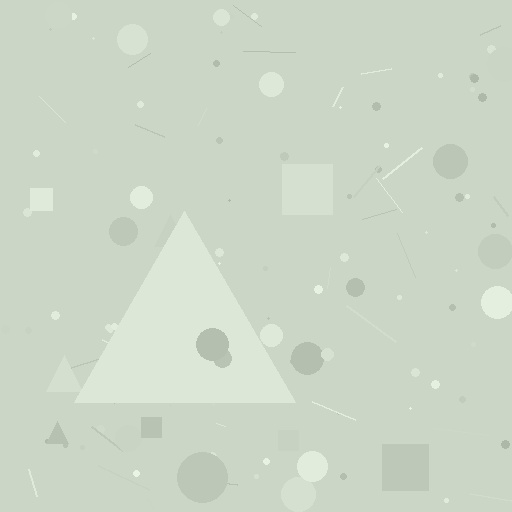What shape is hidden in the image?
A triangle is hidden in the image.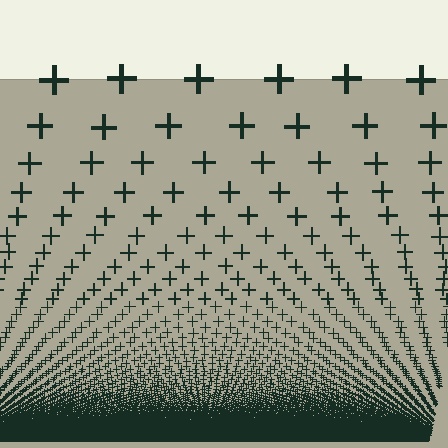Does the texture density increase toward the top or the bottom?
Density increases toward the bottom.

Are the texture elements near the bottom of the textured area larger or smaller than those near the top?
Smaller. The gradient is inverted — elements near the bottom are smaller and denser.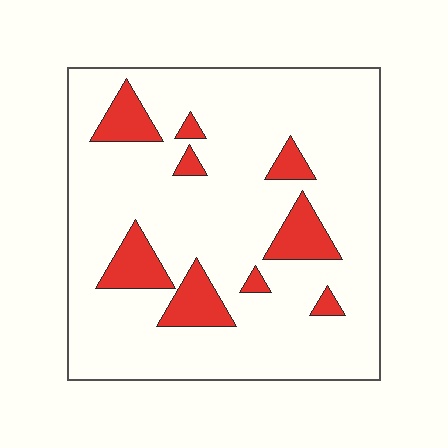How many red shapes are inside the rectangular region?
9.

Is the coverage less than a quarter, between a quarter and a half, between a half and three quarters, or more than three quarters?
Less than a quarter.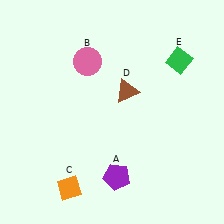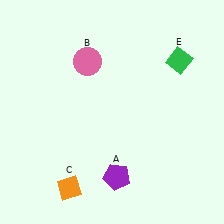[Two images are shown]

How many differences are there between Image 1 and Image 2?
There is 1 difference between the two images.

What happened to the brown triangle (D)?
The brown triangle (D) was removed in Image 2. It was in the top-right area of Image 1.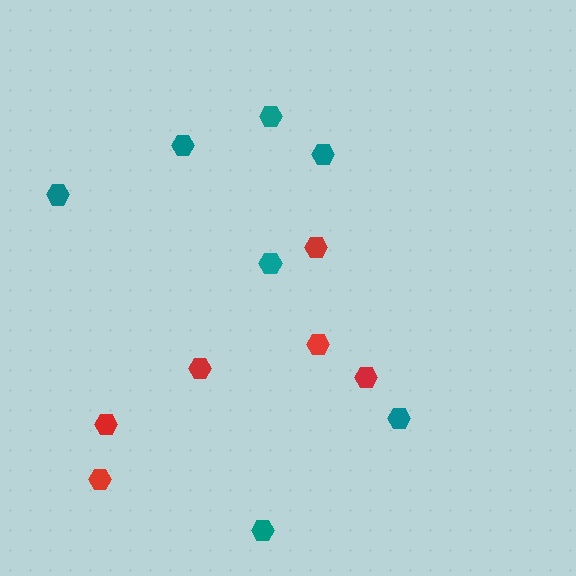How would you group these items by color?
There are 2 groups: one group of teal hexagons (7) and one group of red hexagons (6).